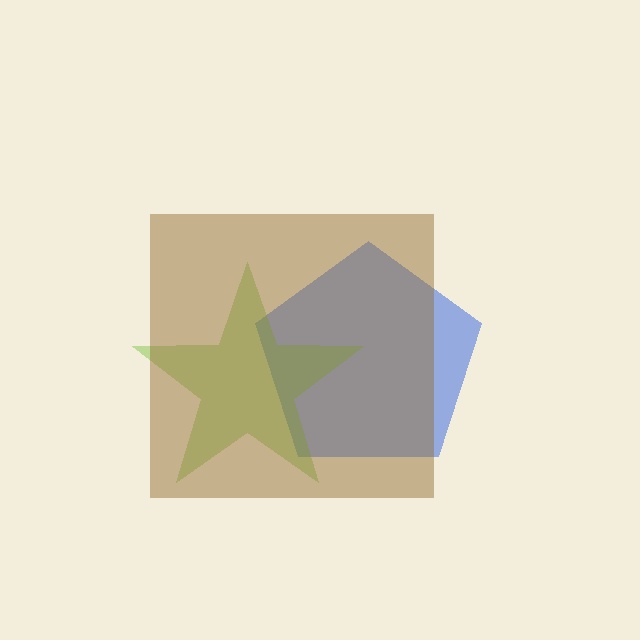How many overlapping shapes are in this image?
There are 3 overlapping shapes in the image.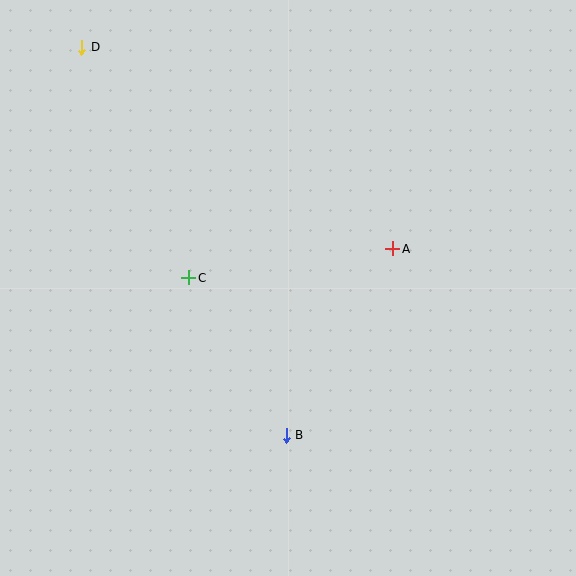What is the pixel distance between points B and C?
The distance between B and C is 185 pixels.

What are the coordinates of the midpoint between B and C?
The midpoint between B and C is at (237, 356).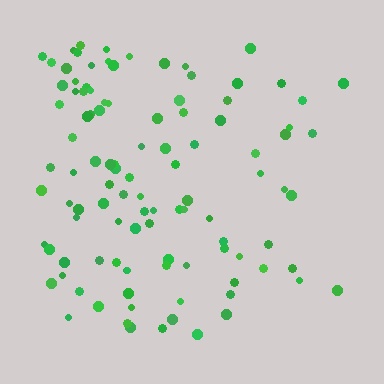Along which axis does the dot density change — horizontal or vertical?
Horizontal.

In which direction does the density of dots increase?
From right to left, with the left side densest.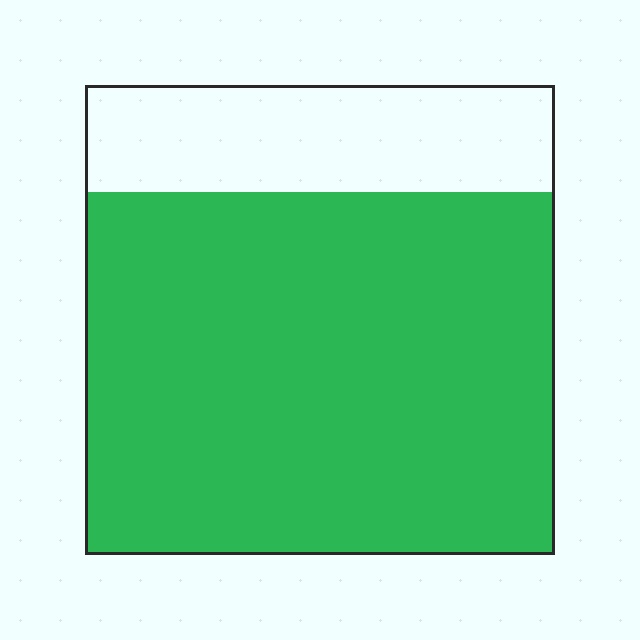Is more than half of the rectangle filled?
Yes.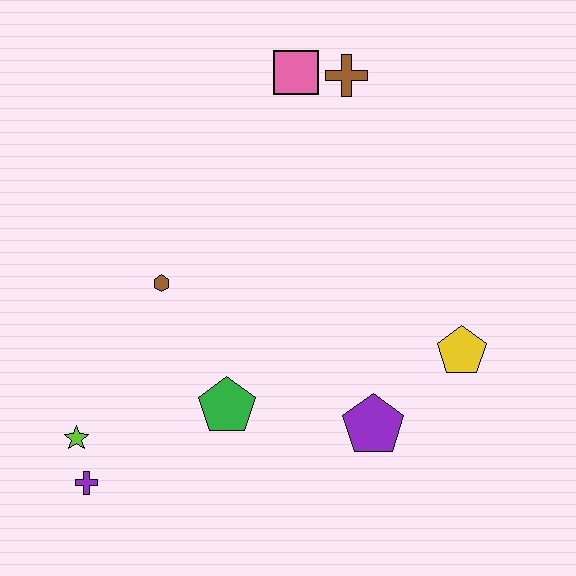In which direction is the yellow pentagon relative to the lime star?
The yellow pentagon is to the right of the lime star.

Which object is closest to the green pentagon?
The brown hexagon is closest to the green pentagon.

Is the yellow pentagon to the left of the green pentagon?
No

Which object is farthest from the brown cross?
The purple cross is farthest from the brown cross.